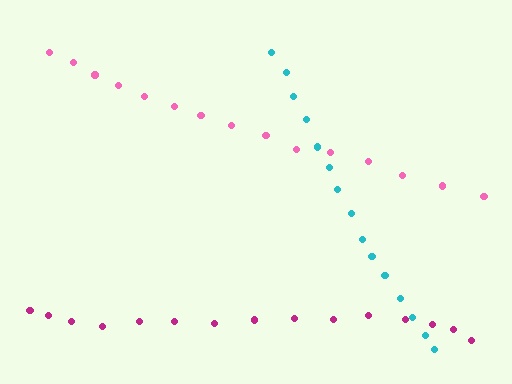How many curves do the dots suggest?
There are 3 distinct paths.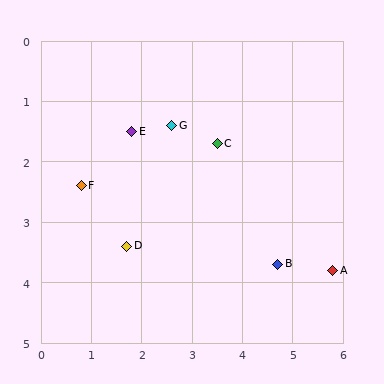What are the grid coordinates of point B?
Point B is at approximately (4.7, 3.7).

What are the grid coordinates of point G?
Point G is at approximately (2.6, 1.4).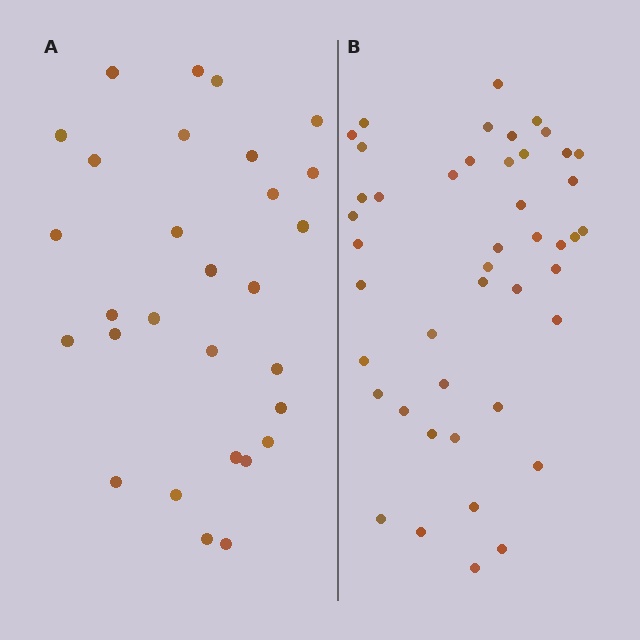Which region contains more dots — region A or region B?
Region B (the right region) has more dots.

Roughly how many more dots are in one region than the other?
Region B has approximately 15 more dots than region A.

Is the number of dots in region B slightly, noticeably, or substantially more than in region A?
Region B has substantially more. The ratio is roughly 1.6 to 1.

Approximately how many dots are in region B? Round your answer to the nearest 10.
About 40 dots. (The exact count is 45, which rounds to 40.)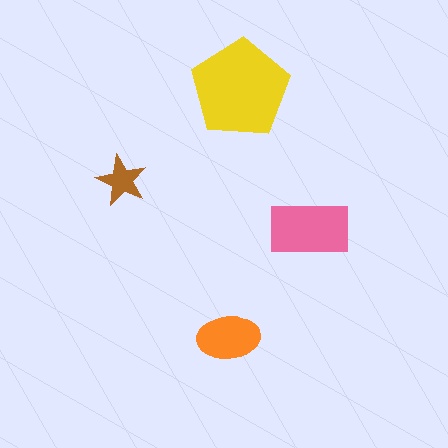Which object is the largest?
The yellow pentagon.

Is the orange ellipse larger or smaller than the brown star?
Larger.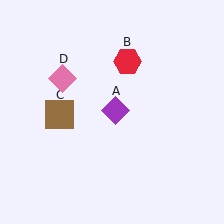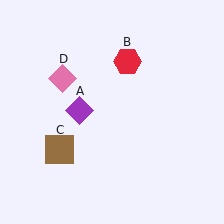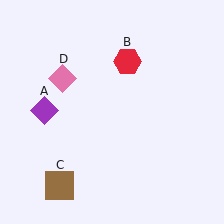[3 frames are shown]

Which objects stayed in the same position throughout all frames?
Red hexagon (object B) and pink diamond (object D) remained stationary.